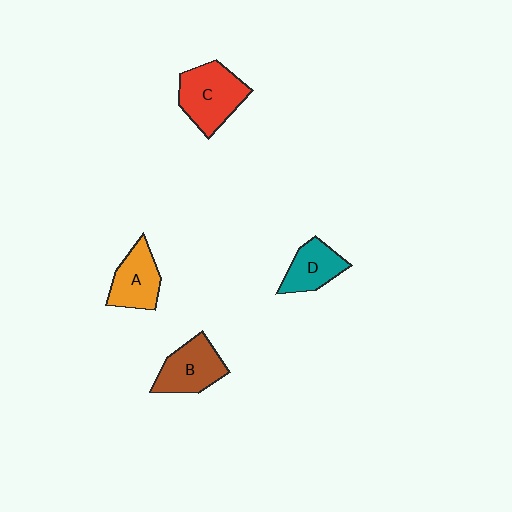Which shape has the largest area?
Shape C (red).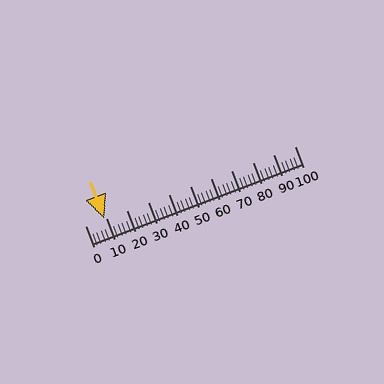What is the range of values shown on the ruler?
The ruler shows values from 0 to 100.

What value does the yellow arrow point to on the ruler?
The yellow arrow points to approximately 9.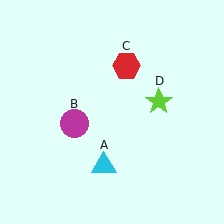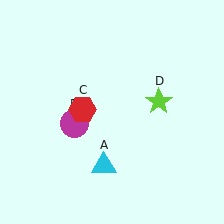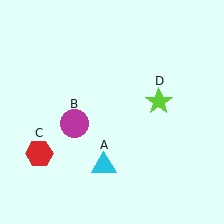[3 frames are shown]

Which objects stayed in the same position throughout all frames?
Cyan triangle (object A) and magenta circle (object B) and lime star (object D) remained stationary.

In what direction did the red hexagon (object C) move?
The red hexagon (object C) moved down and to the left.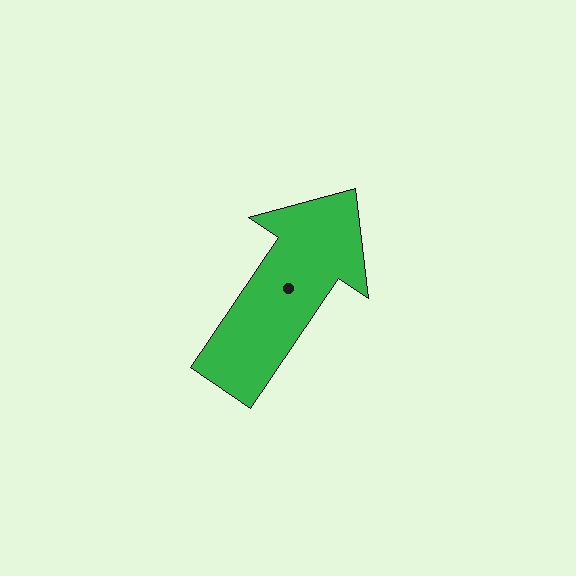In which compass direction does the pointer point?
Northeast.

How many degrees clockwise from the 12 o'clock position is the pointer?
Approximately 34 degrees.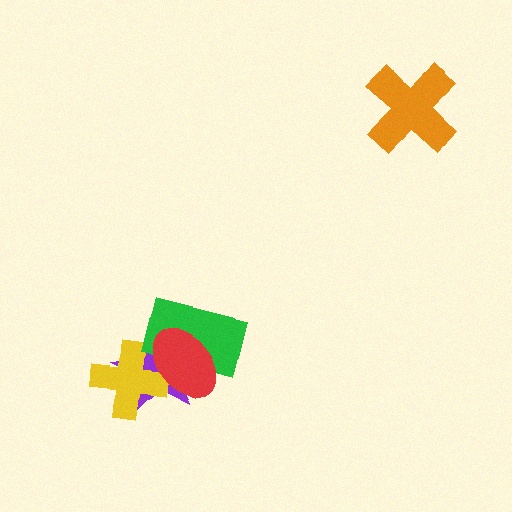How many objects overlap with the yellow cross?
3 objects overlap with the yellow cross.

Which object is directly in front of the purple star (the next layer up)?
The yellow cross is directly in front of the purple star.